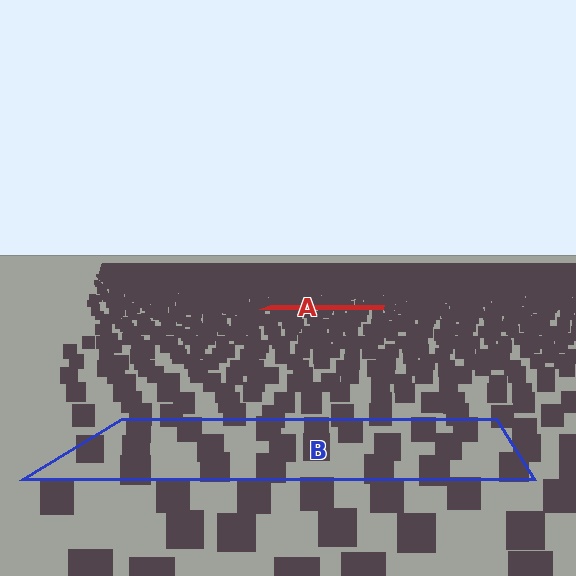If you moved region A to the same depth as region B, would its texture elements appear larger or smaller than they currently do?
They would appear larger. At a closer depth, the same texture elements are projected at a bigger on-screen size.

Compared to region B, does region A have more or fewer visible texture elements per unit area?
Region A has more texture elements per unit area — they are packed more densely because it is farther away.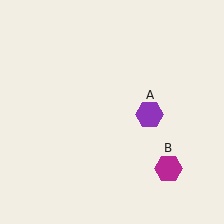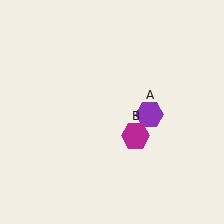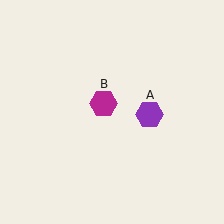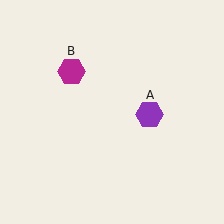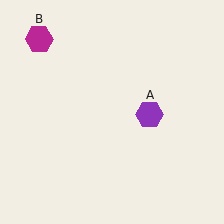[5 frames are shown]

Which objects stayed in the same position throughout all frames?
Purple hexagon (object A) remained stationary.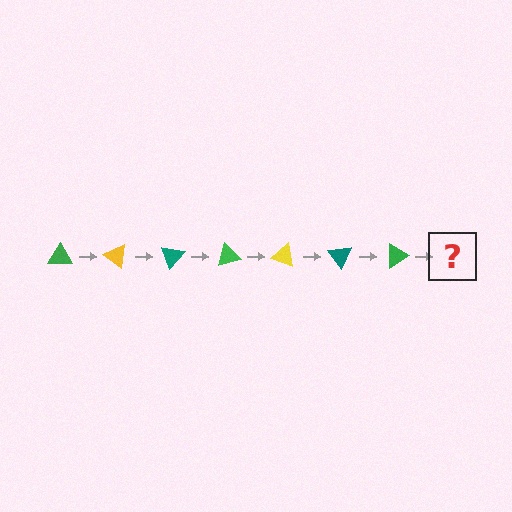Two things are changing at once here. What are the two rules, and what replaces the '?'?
The two rules are that it rotates 35 degrees each step and the color cycles through green, yellow, and teal. The '?' should be a yellow triangle, rotated 245 degrees from the start.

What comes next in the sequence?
The next element should be a yellow triangle, rotated 245 degrees from the start.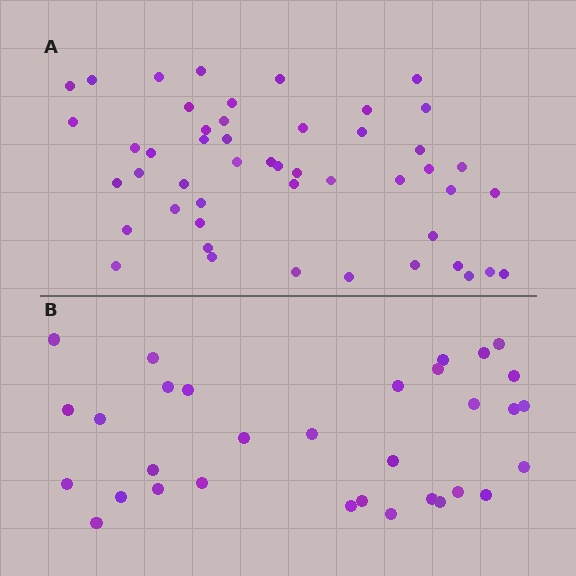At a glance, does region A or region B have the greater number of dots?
Region A (the top region) has more dots.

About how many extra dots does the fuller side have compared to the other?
Region A has approximately 15 more dots than region B.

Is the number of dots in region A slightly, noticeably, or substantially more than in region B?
Region A has substantially more. The ratio is roughly 1.5 to 1.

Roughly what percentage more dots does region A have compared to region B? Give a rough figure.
About 55% more.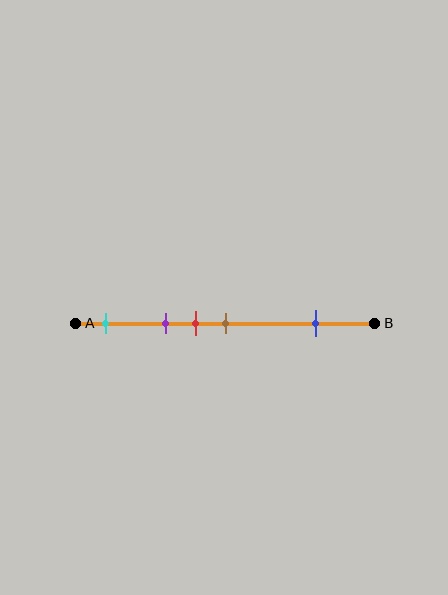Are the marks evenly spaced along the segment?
No, the marks are not evenly spaced.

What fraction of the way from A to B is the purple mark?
The purple mark is approximately 30% (0.3) of the way from A to B.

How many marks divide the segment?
There are 5 marks dividing the segment.